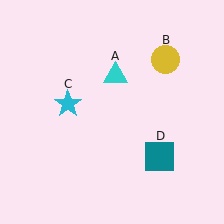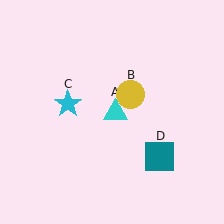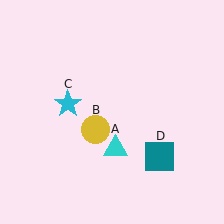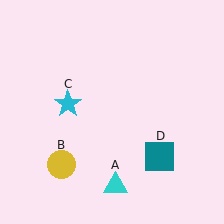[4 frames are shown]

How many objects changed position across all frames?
2 objects changed position: cyan triangle (object A), yellow circle (object B).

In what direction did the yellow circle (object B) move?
The yellow circle (object B) moved down and to the left.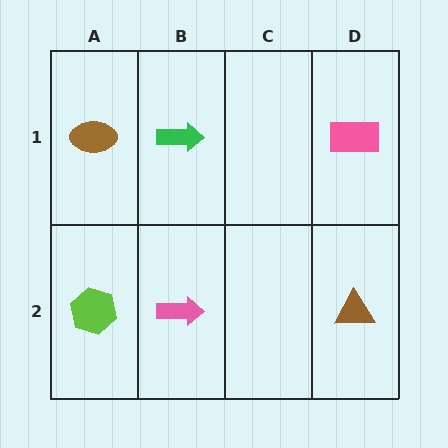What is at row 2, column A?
A lime hexagon.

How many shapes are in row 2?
3 shapes.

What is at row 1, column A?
A brown ellipse.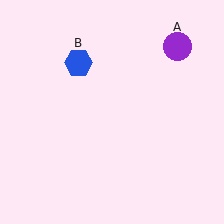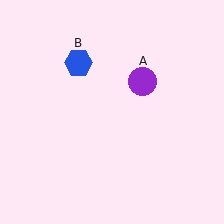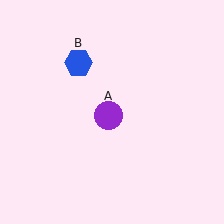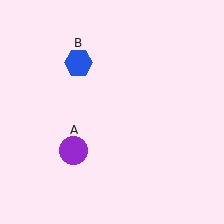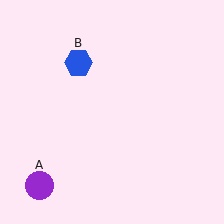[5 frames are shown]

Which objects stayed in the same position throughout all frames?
Blue hexagon (object B) remained stationary.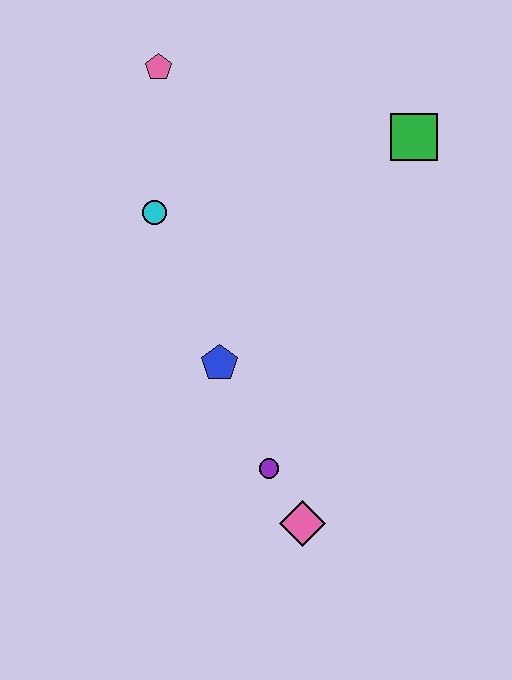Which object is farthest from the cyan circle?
The pink diamond is farthest from the cyan circle.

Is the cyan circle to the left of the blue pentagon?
Yes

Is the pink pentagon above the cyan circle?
Yes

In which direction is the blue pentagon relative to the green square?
The blue pentagon is below the green square.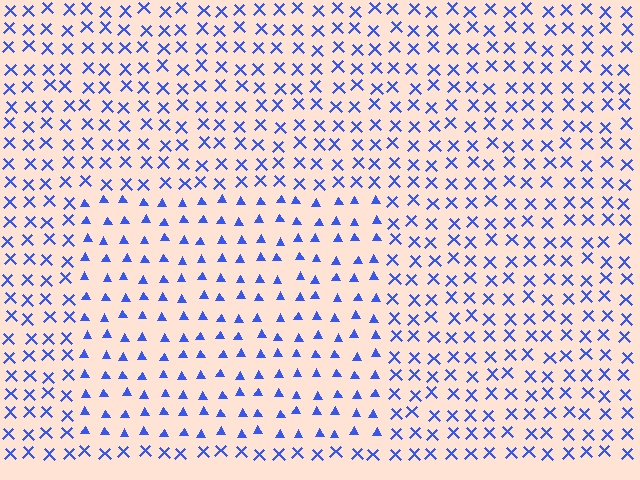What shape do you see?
I see a rectangle.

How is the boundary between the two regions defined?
The boundary is defined by a change in element shape: triangles inside vs. X marks outside. All elements share the same color and spacing.